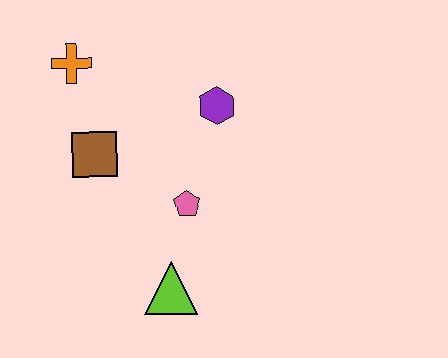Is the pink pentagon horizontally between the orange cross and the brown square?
No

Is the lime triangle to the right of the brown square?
Yes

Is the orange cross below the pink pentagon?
No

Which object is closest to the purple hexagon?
The pink pentagon is closest to the purple hexagon.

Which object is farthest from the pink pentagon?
The orange cross is farthest from the pink pentagon.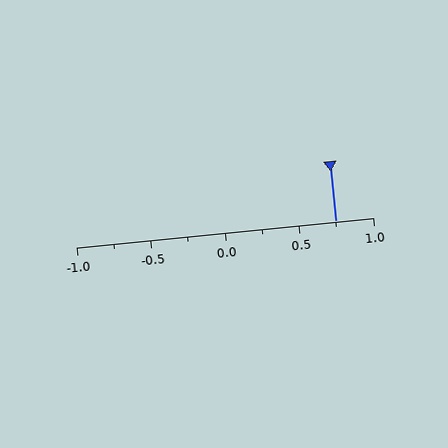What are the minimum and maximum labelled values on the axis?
The axis runs from -1.0 to 1.0.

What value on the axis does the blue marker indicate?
The marker indicates approximately 0.75.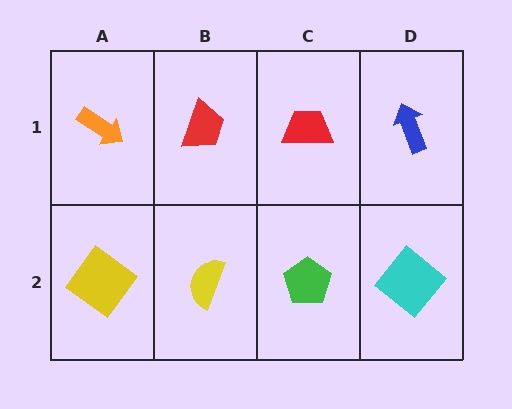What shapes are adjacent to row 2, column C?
A red trapezoid (row 1, column C), a yellow semicircle (row 2, column B), a cyan diamond (row 2, column D).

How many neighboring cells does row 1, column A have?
2.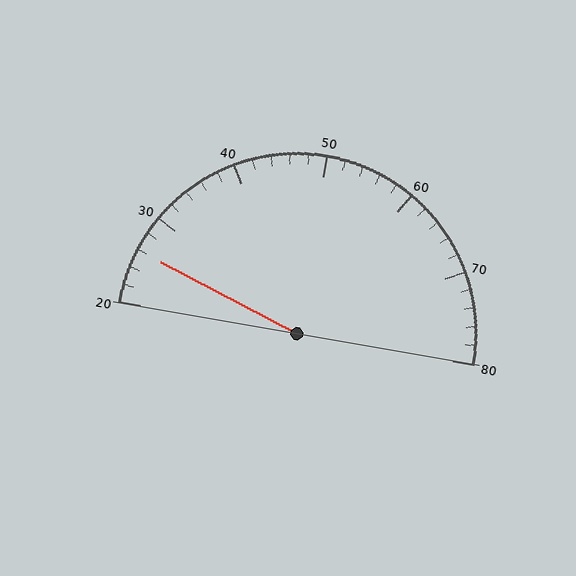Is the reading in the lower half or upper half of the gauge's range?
The reading is in the lower half of the range (20 to 80).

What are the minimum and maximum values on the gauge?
The gauge ranges from 20 to 80.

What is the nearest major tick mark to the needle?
The nearest major tick mark is 30.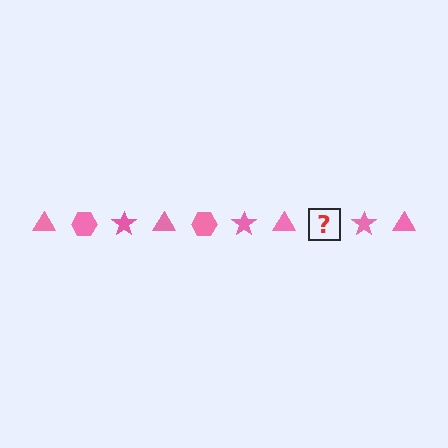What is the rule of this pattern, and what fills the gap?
The rule is that the pattern cycles through triangle, hexagon, star shapes in pink. The gap should be filled with a pink hexagon.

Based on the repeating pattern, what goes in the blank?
The blank should be a pink hexagon.